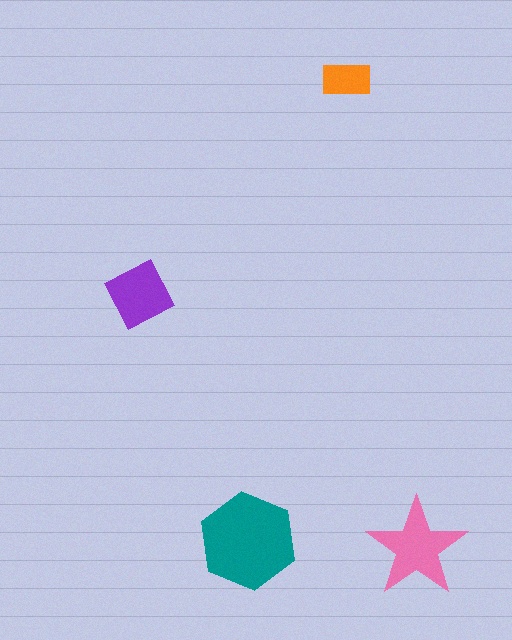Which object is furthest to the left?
The purple square is leftmost.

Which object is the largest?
The teal hexagon.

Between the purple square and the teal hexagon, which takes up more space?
The teal hexagon.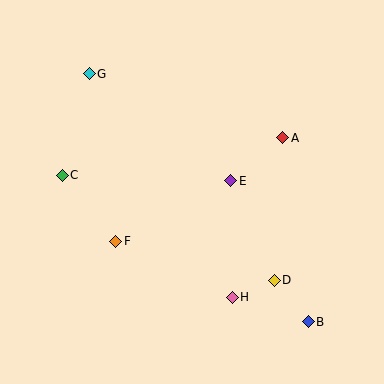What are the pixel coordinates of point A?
Point A is at (283, 138).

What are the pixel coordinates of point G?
Point G is at (89, 74).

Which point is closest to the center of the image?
Point E at (231, 181) is closest to the center.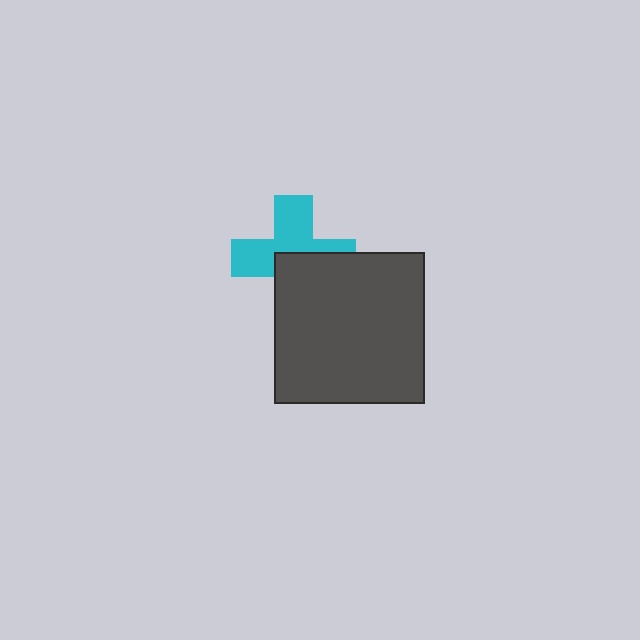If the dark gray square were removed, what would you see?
You would see the complete cyan cross.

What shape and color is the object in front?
The object in front is a dark gray square.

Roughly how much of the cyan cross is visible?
About half of it is visible (roughly 53%).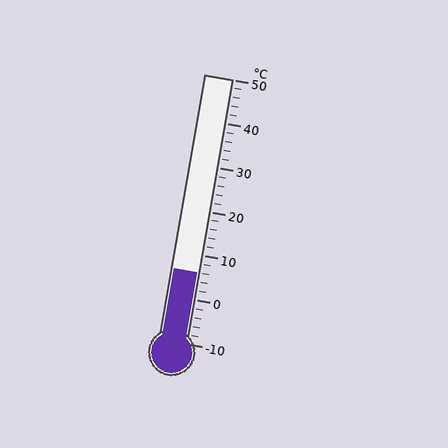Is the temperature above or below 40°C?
The temperature is below 40°C.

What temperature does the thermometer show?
The thermometer shows approximately 6°C.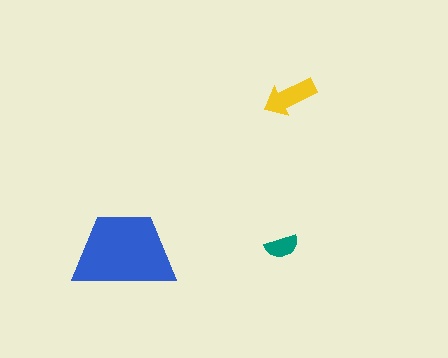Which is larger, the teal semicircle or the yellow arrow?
The yellow arrow.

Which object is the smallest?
The teal semicircle.